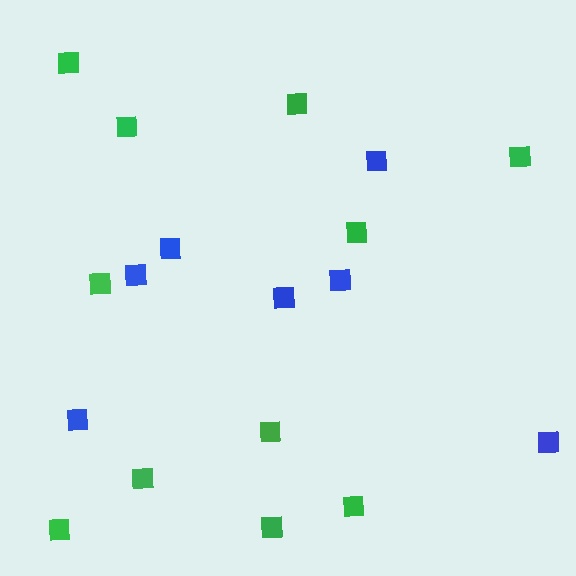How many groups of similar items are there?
There are 2 groups: one group of blue squares (7) and one group of green squares (11).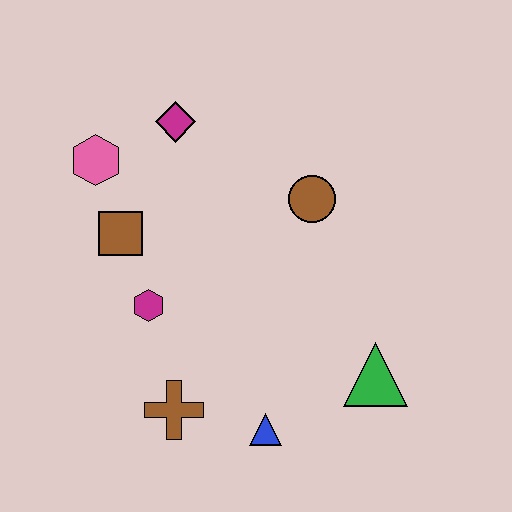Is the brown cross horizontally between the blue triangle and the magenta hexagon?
Yes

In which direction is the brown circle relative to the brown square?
The brown circle is to the right of the brown square.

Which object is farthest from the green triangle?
The pink hexagon is farthest from the green triangle.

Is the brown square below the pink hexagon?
Yes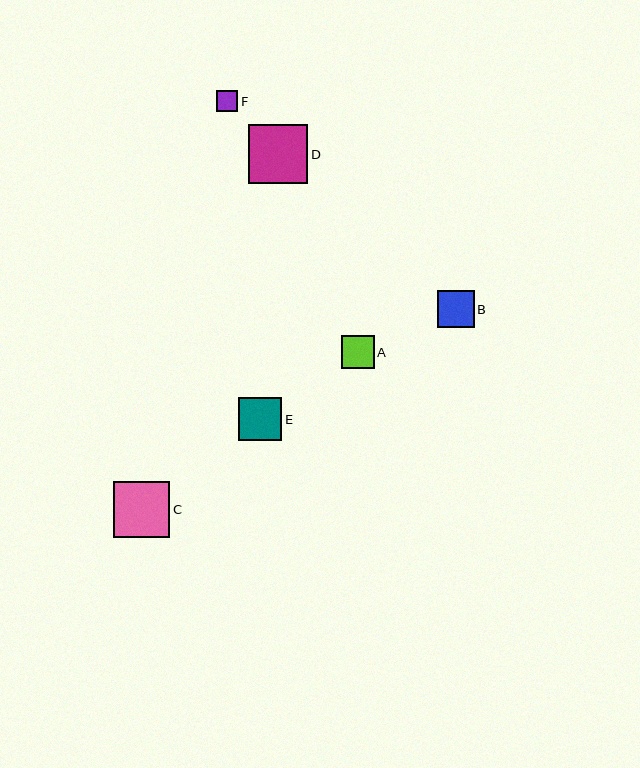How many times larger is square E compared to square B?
Square E is approximately 1.2 times the size of square B.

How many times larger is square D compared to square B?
Square D is approximately 1.6 times the size of square B.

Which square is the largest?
Square D is the largest with a size of approximately 60 pixels.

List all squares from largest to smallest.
From largest to smallest: D, C, E, B, A, F.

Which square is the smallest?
Square F is the smallest with a size of approximately 21 pixels.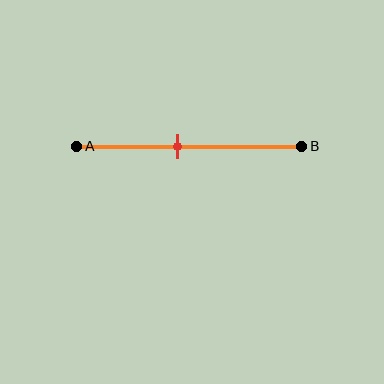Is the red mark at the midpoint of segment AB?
No, the mark is at about 45% from A, not at the 50% midpoint.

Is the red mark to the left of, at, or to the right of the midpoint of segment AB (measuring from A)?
The red mark is to the left of the midpoint of segment AB.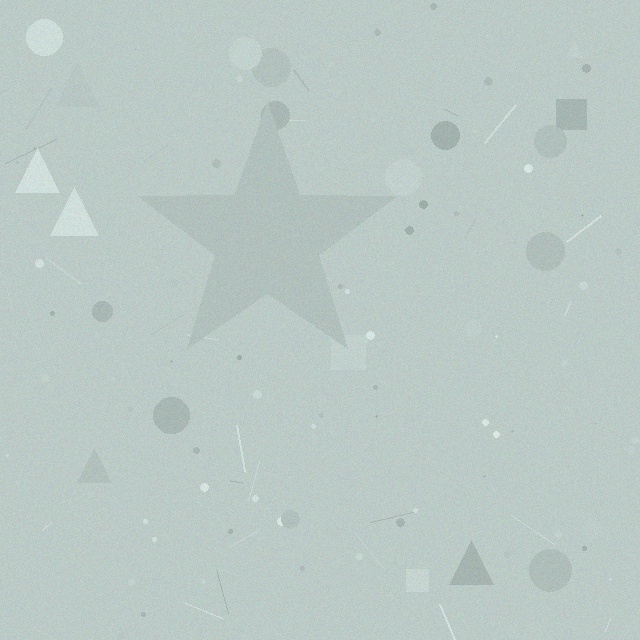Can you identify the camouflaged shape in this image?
The camouflaged shape is a star.